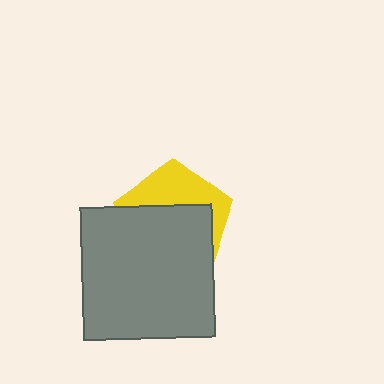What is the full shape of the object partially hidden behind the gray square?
The partially hidden object is a yellow pentagon.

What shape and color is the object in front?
The object in front is a gray square.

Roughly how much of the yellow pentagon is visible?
A small part of it is visible (roughly 38%).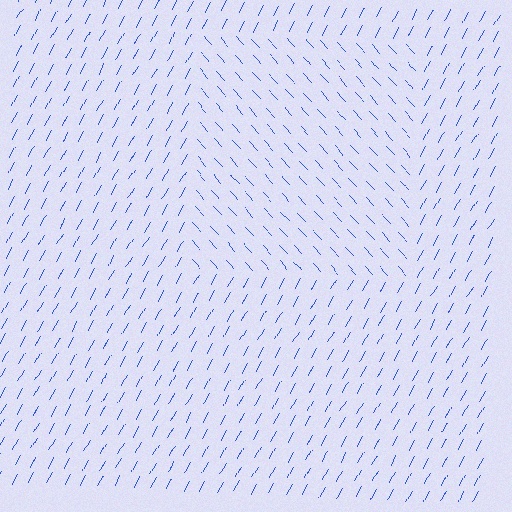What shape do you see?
I see a rectangle.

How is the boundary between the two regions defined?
The boundary is defined purely by a change in line orientation (approximately 72 degrees difference). All lines are the same color and thickness.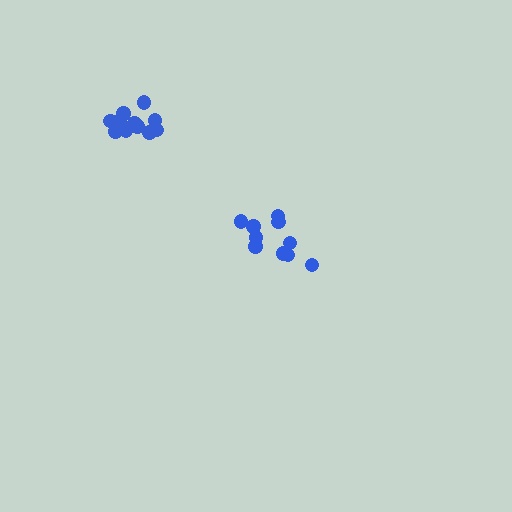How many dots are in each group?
Group 1: 13 dots, Group 2: 10 dots (23 total).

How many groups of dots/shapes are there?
There are 2 groups.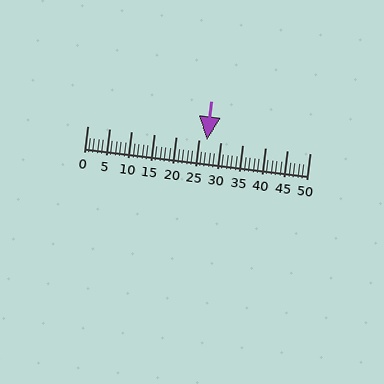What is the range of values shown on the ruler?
The ruler shows values from 0 to 50.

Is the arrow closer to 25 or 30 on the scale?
The arrow is closer to 25.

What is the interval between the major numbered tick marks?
The major tick marks are spaced 5 units apart.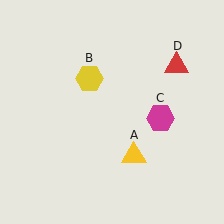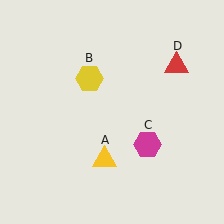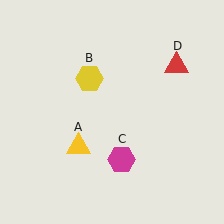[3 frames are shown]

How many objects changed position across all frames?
2 objects changed position: yellow triangle (object A), magenta hexagon (object C).